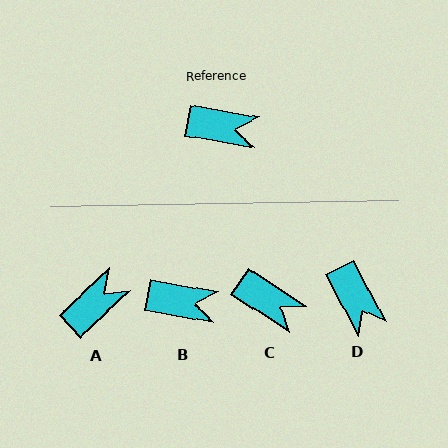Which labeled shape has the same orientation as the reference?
B.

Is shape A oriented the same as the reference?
No, it is off by about 53 degrees.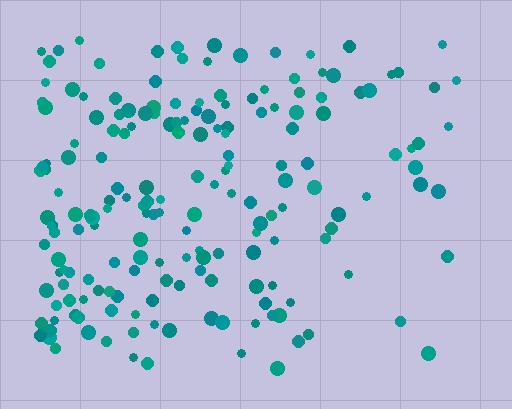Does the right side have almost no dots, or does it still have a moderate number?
Still a moderate number, just noticeably fewer than the left.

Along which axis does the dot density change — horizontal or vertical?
Horizontal.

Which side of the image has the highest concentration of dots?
The left.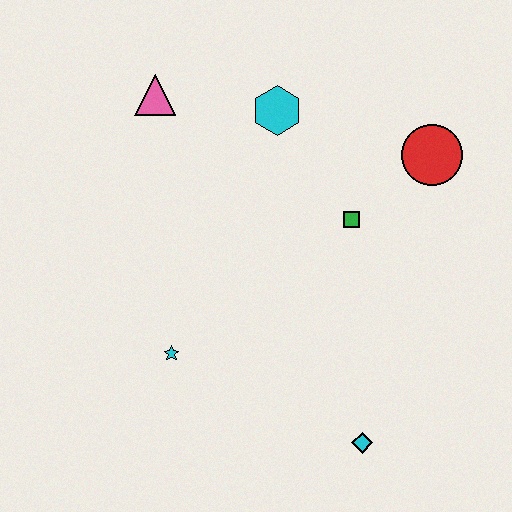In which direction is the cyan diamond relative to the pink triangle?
The cyan diamond is below the pink triangle.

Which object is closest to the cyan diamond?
The cyan star is closest to the cyan diamond.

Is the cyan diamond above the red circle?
No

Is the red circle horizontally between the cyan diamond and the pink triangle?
No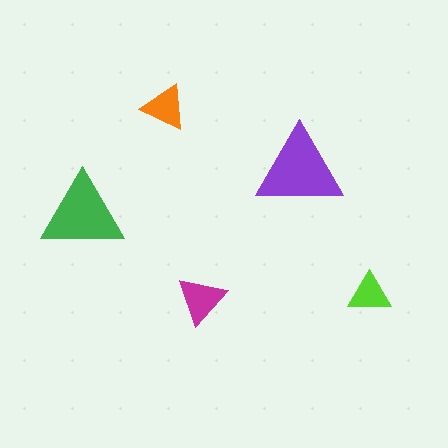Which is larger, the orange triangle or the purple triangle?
The purple one.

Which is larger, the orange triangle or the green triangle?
The green one.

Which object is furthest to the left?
The green triangle is leftmost.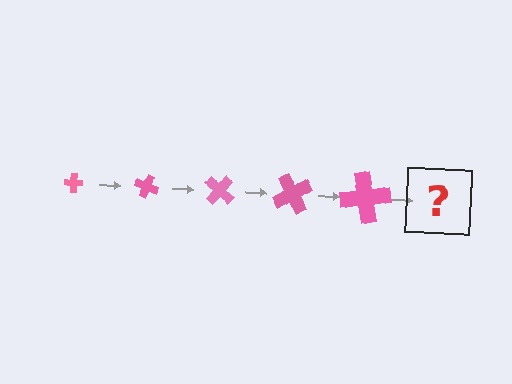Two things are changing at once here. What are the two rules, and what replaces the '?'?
The two rules are that the cross grows larger each step and it rotates 20 degrees each step. The '?' should be a cross, larger than the previous one and rotated 100 degrees from the start.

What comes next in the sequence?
The next element should be a cross, larger than the previous one and rotated 100 degrees from the start.